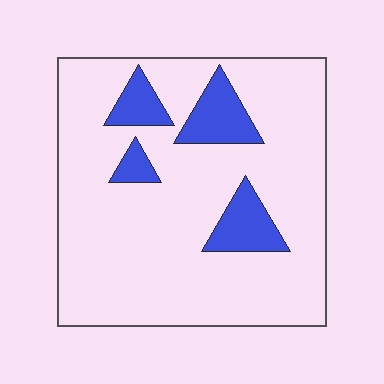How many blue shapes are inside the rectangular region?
4.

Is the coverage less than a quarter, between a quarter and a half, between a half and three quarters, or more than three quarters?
Less than a quarter.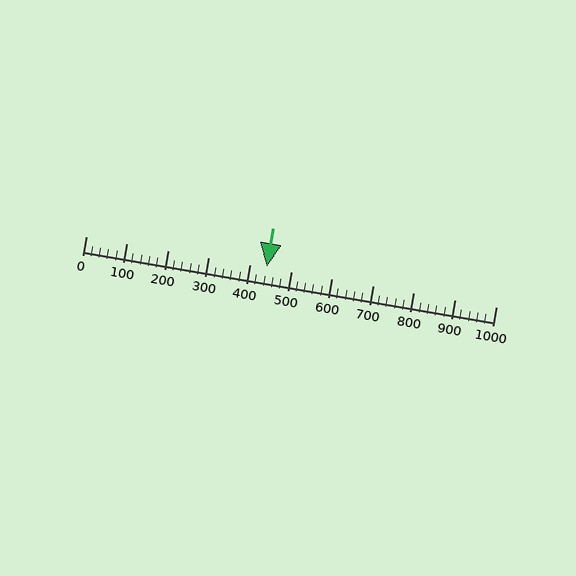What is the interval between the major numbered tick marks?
The major tick marks are spaced 100 units apart.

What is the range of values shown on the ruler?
The ruler shows values from 0 to 1000.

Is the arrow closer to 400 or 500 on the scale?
The arrow is closer to 400.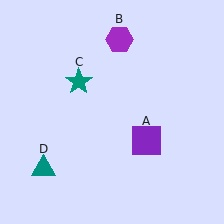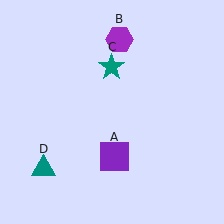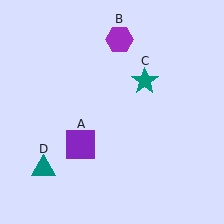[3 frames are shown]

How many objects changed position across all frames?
2 objects changed position: purple square (object A), teal star (object C).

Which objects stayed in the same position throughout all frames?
Purple hexagon (object B) and teal triangle (object D) remained stationary.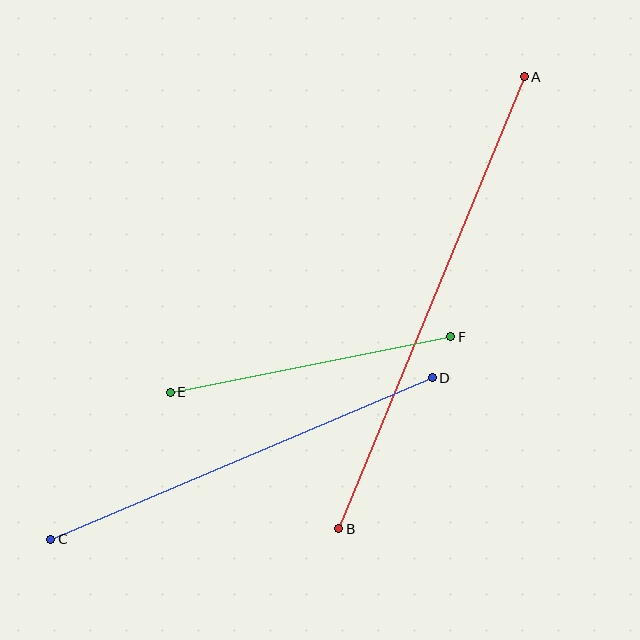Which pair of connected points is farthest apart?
Points A and B are farthest apart.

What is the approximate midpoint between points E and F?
The midpoint is at approximately (311, 365) pixels.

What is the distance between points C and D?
The distance is approximately 414 pixels.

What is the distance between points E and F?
The distance is approximately 286 pixels.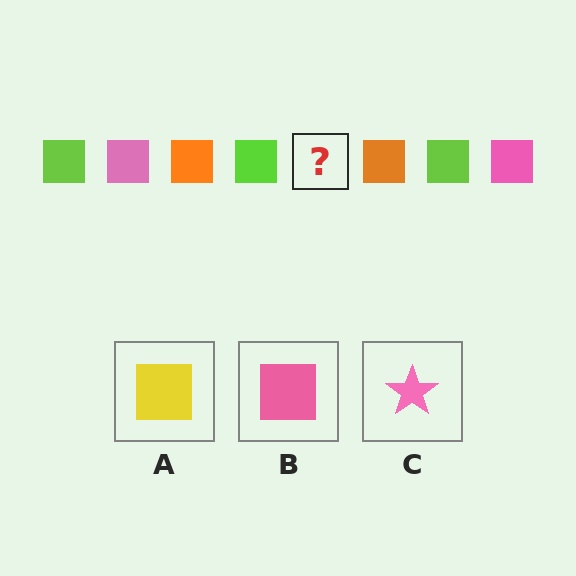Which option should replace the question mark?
Option B.